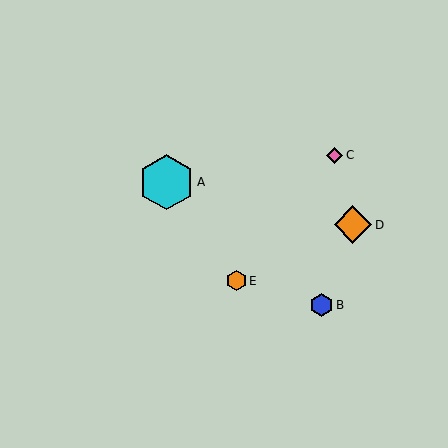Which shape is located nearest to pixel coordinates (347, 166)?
The pink diamond (labeled C) at (335, 155) is nearest to that location.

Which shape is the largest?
The cyan hexagon (labeled A) is the largest.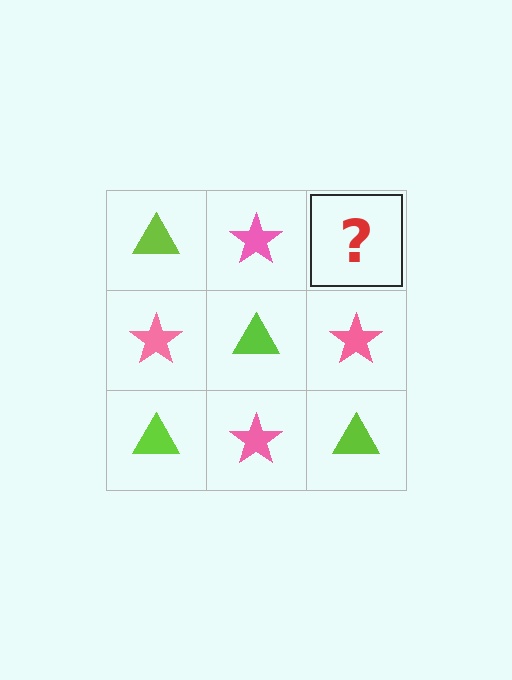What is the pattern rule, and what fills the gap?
The rule is that it alternates lime triangle and pink star in a checkerboard pattern. The gap should be filled with a lime triangle.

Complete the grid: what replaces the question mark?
The question mark should be replaced with a lime triangle.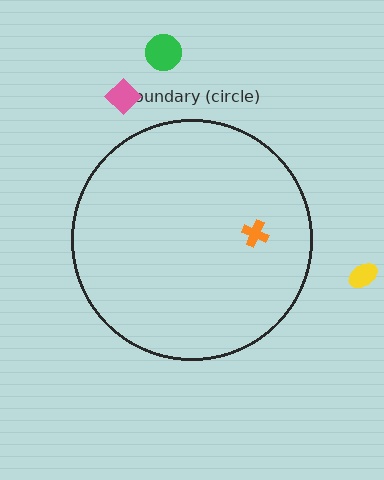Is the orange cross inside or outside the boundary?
Inside.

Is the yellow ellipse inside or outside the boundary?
Outside.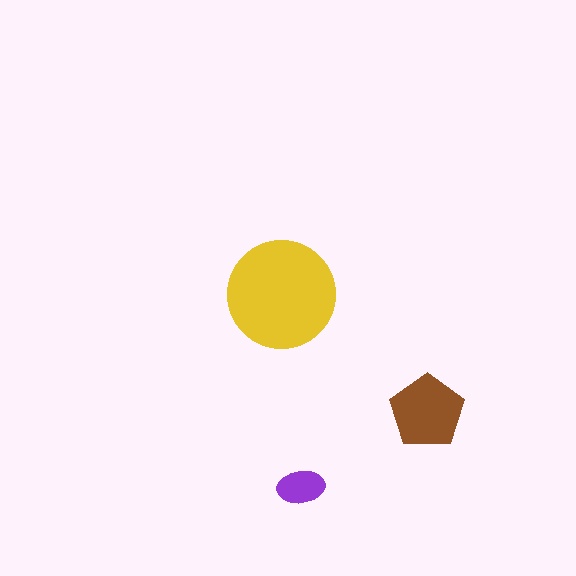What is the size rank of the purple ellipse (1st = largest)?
3rd.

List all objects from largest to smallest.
The yellow circle, the brown pentagon, the purple ellipse.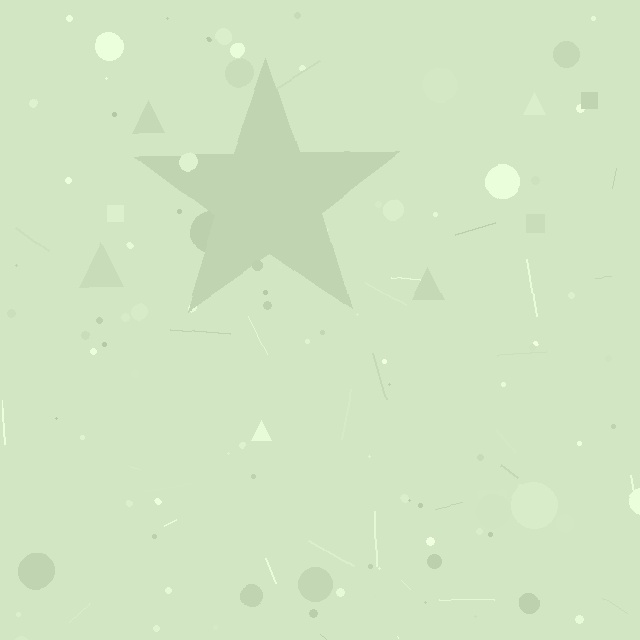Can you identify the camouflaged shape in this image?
The camouflaged shape is a star.